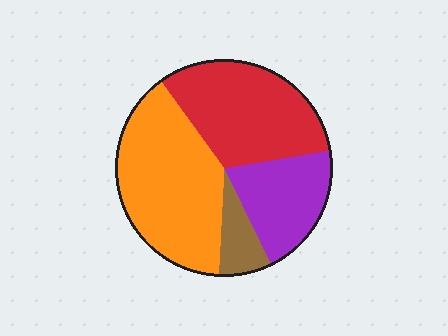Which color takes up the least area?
Brown, at roughly 10%.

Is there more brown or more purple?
Purple.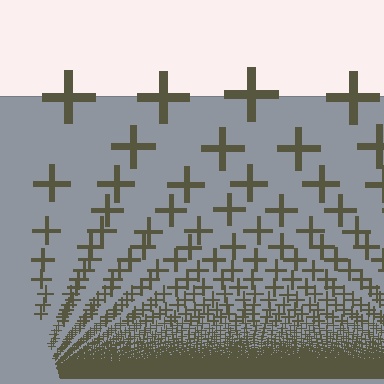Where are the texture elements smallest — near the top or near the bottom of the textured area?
Near the bottom.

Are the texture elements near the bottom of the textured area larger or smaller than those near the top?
Smaller. The gradient is inverted — elements near the bottom are smaller and denser.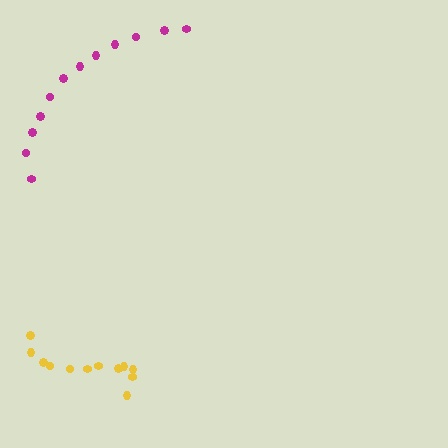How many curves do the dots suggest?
There are 2 distinct paths.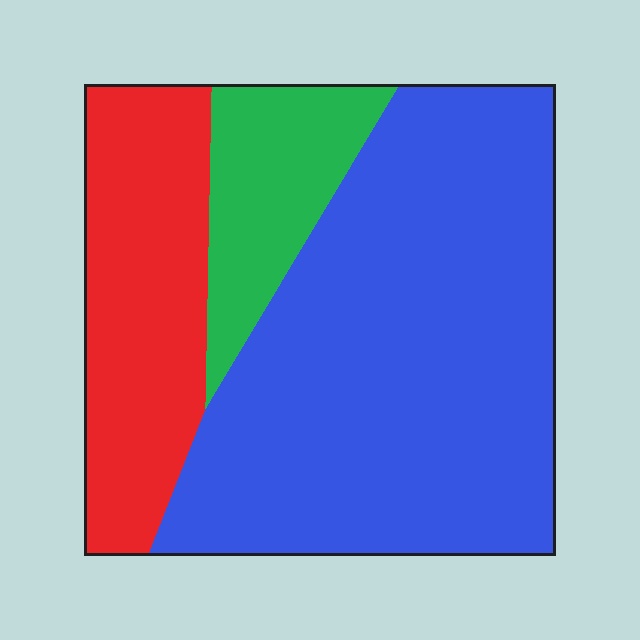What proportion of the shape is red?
Red takes up about one quarter (1/4) of the shape.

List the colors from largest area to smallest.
From largest to smallest: blue, red, green.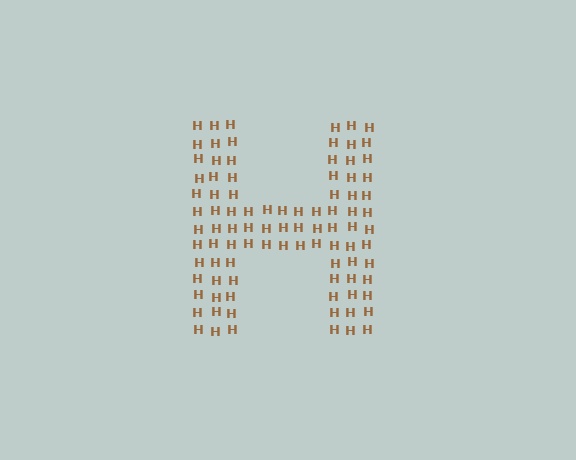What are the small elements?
The small elements are letter H's.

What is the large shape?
The large shape is the letter H.